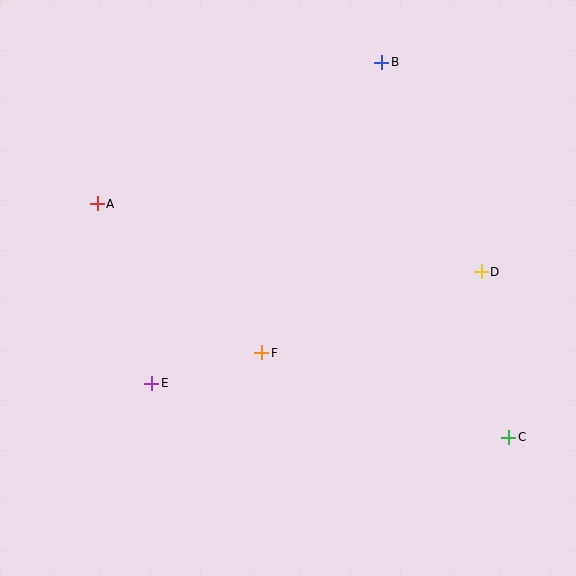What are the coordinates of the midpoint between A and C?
The midpoint between A and C is at (303, 320).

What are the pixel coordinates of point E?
Point E is at (151, 383).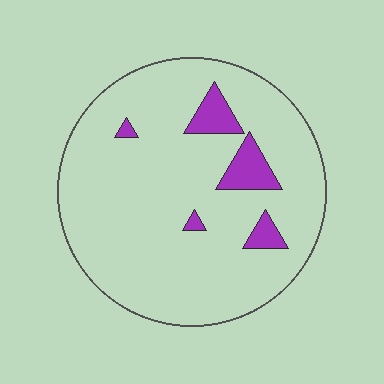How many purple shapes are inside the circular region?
5.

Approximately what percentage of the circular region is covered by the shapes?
Approximately 10%.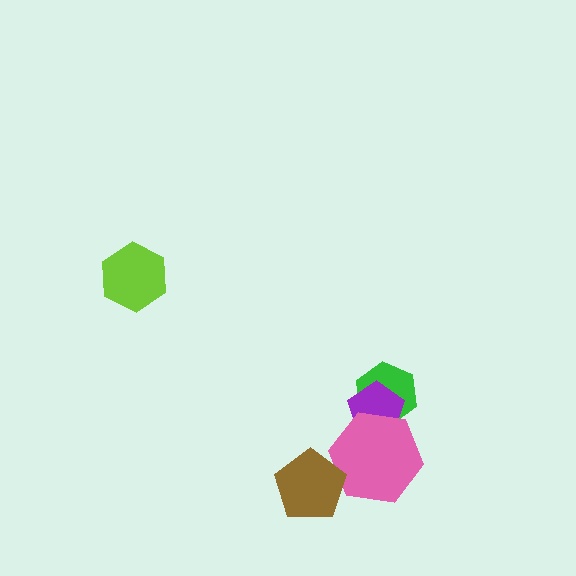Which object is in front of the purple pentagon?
The pink hexagon is in front of the purple pentagon.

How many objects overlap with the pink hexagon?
3 objects overlap with the pink hexagon.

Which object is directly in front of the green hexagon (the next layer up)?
The purple pentagon is directly in front of the green hexagon.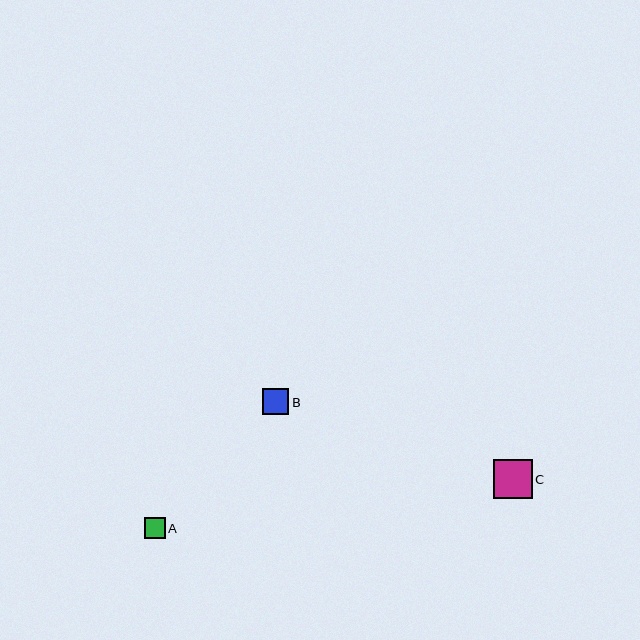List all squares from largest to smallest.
From largest to smallest: C, B, A.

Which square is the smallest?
Square A is the smallest with a size of approximately 20 pixels.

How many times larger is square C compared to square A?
Square C is approximately 1.9 times the size of square A.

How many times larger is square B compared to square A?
Square B is approximately 1.3 times the size of square A.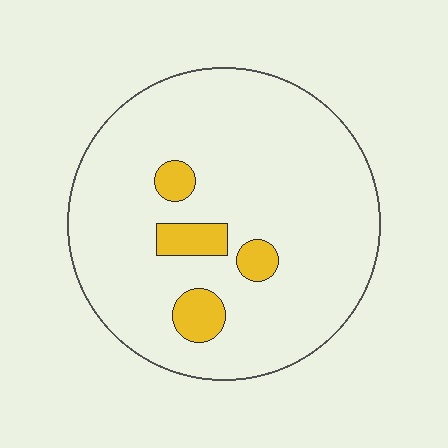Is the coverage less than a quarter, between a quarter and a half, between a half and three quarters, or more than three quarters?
Less than a quarter.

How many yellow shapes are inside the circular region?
4.